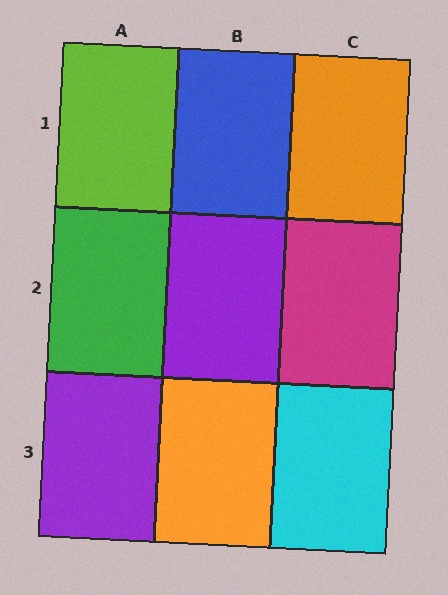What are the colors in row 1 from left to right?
Lime, blue, orange.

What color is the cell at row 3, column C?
Cyan.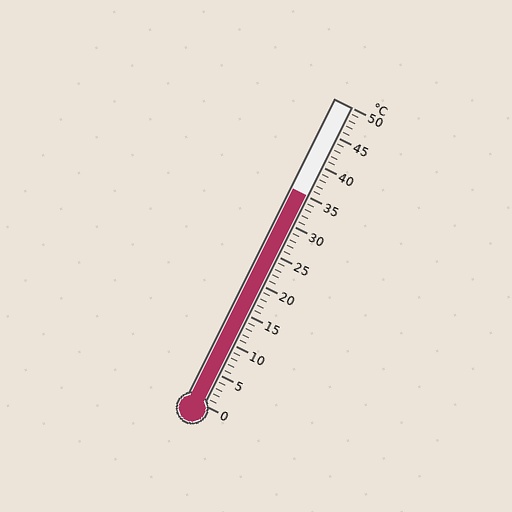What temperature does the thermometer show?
The thermometer shows approximately 35°C.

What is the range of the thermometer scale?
The thermometer scale ranges from 0°C to 50°C.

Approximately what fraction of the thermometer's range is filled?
The thermometer is filled to approximately 70% of its range.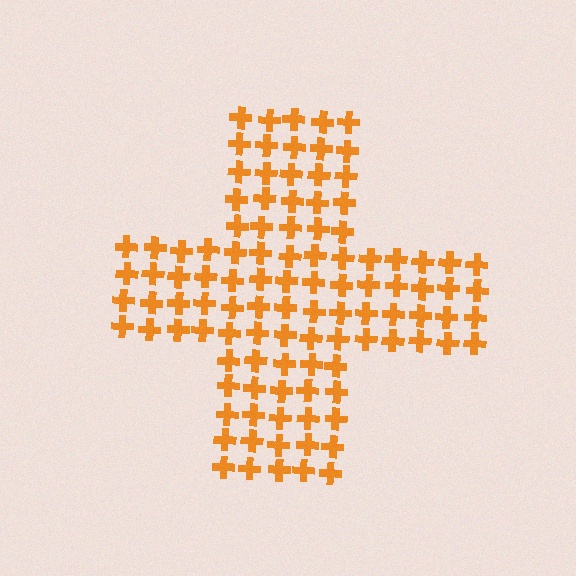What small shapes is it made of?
It is made of small crosses.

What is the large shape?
The large shape is a cross.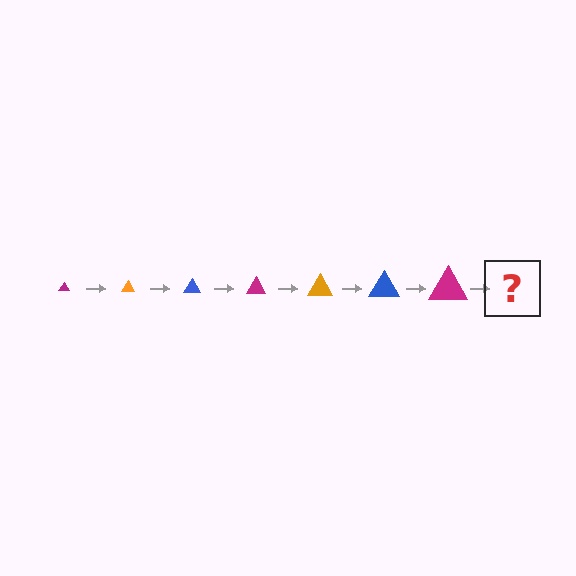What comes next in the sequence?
The next element should be an orange triangle, larger than the previous one.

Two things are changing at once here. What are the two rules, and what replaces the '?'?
The two rules are that the triangle grows larger each step and the color cycles through magenta, orange, and blue. The '?' should be an orange triangle, larger than the previous one.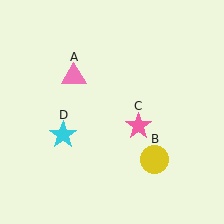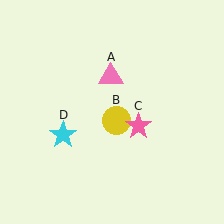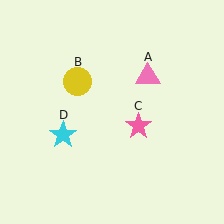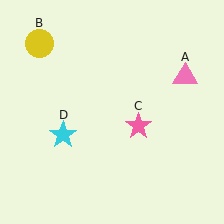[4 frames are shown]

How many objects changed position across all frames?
2 objects changed position: pink triangle (object A), yellow circle (object B).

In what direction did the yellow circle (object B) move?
The yellow circle (object B) moved up and to the left.